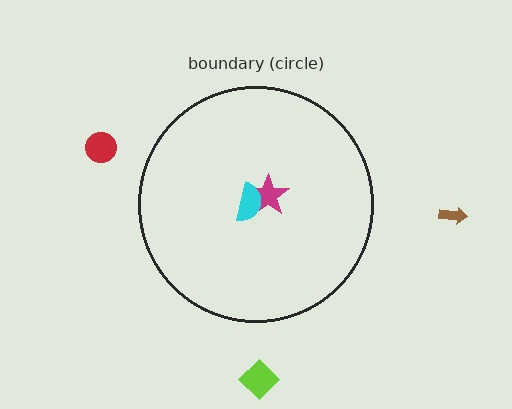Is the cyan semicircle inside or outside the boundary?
Inside.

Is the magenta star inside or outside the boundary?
Inside.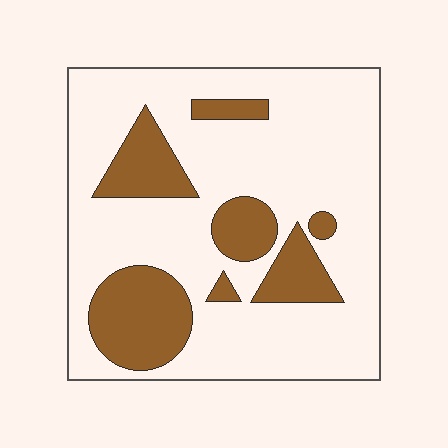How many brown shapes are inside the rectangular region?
7.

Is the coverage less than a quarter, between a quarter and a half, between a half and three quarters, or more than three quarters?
Less than a quarter.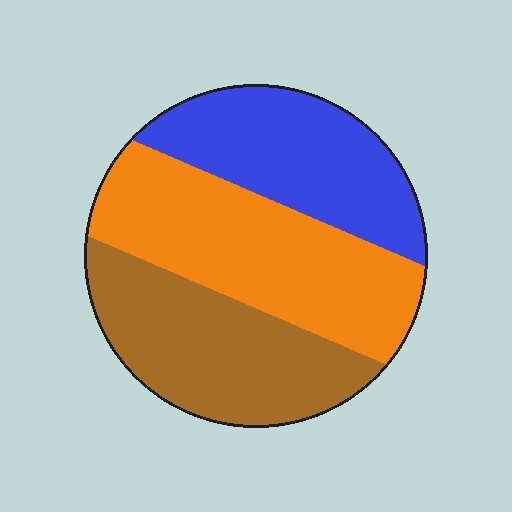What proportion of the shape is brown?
Brown takes up between a quarter and a half of the shape.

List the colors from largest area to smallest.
From largest to smallest: orange, brown, blue.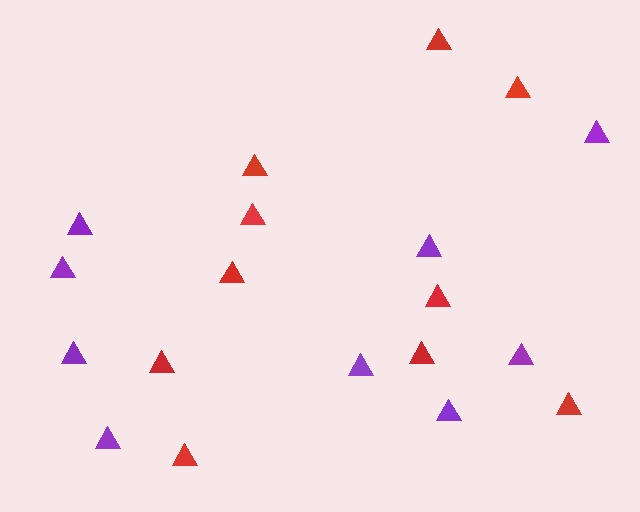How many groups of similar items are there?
There are 2 groups: one group of purple triangles (9) and one group of red triangles (10).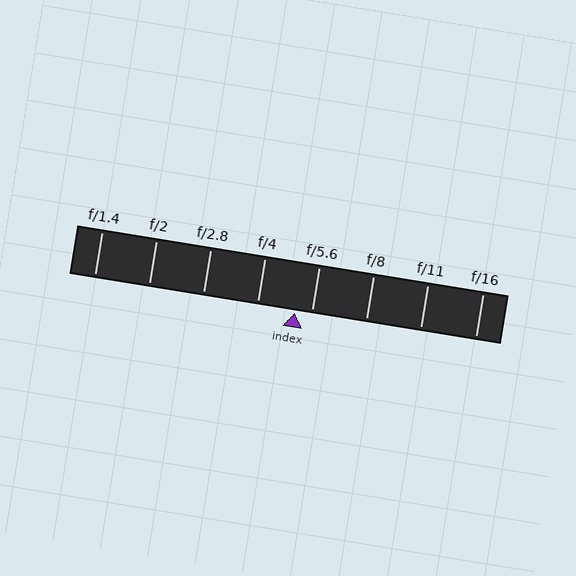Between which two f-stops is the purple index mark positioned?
The index mark is between f/4 and f/5.6.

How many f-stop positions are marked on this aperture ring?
There are 8 f-stop positions marked.